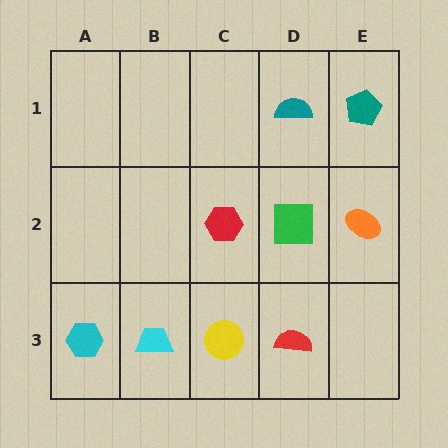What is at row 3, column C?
A yellow circle.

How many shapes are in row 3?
4 shapes.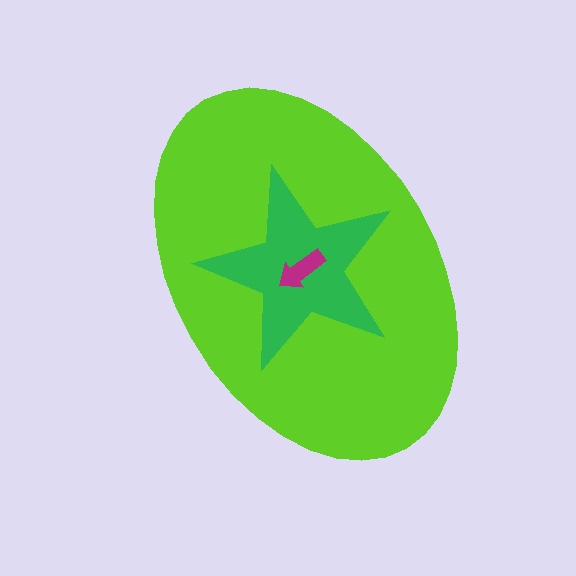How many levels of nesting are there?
3.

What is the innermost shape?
The magenta arrow.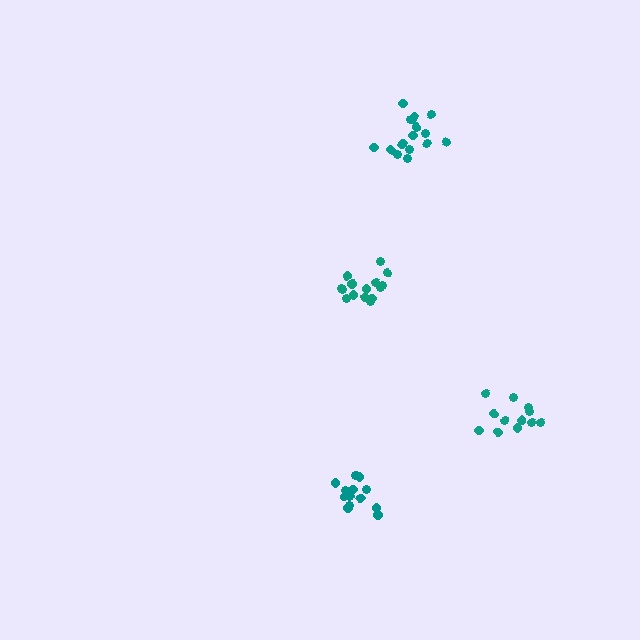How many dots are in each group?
Group 1: 12 dots, Group 2: 16 dots, Group 3: 13 dots, Group 4: 15 dots (56 total).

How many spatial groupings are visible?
There are 4 spatial groupings.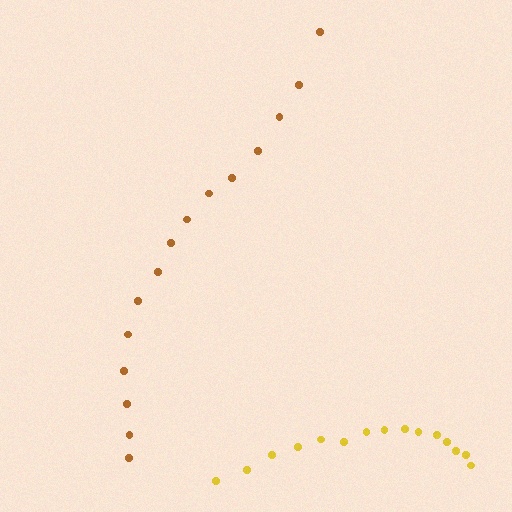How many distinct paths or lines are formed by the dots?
There are 2 distinct paths.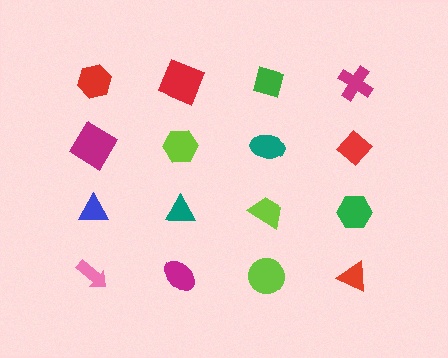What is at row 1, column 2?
A red square.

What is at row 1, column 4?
A magenta cross.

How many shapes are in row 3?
4 shapes.